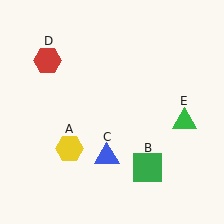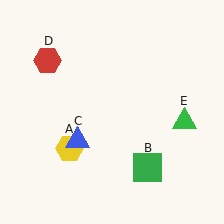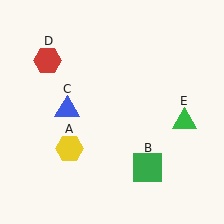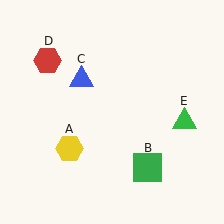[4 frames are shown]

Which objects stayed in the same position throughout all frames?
Yellow hexagon (object A) and green square (object B) and red hexagon (object D) and green triangle (object E) remained stationary.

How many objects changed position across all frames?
1 object changed position: blue triangle (object C).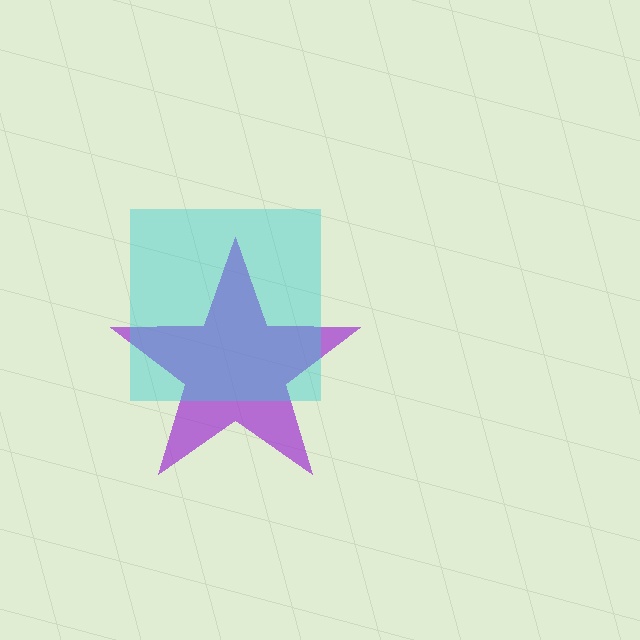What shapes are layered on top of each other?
The layered shapes are: a purple star, a cyan square.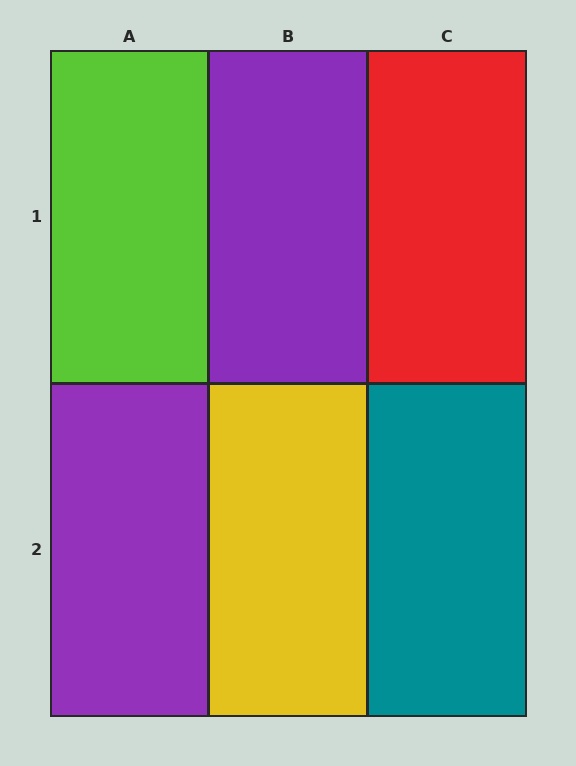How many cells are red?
1 cell is red.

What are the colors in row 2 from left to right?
Purple, yellow, teal.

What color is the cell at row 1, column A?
Lime.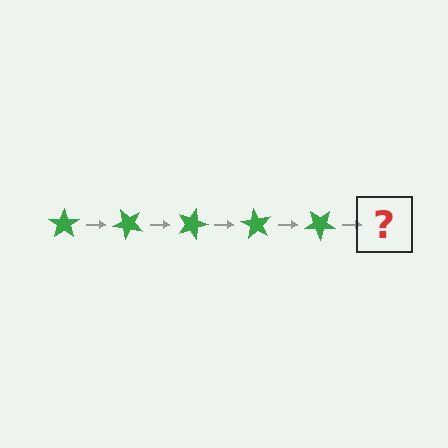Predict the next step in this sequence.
The next step is a green star rotated 225 degrees.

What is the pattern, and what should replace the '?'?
The pattern is that the star rotates 45 degrees each step. The '?' should be a green star rotated 225 degrees.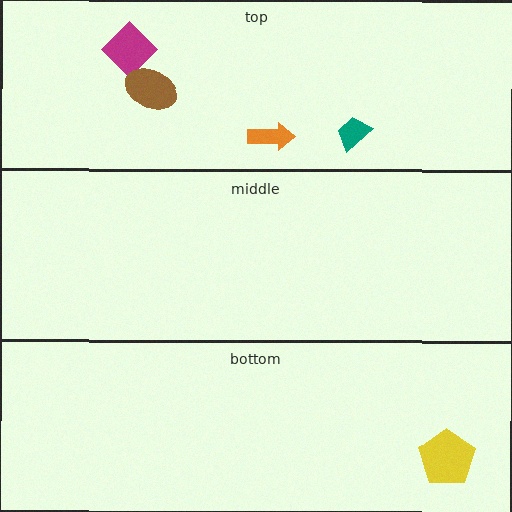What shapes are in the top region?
The teal trapezoid, the magenta diamond, the brown ellipse, the orange arrow.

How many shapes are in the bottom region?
1.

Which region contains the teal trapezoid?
The top region.